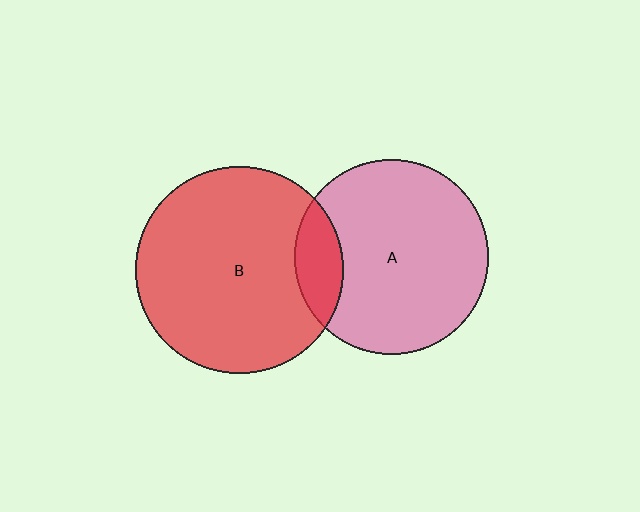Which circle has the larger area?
Circle B (red).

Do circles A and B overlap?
Yes.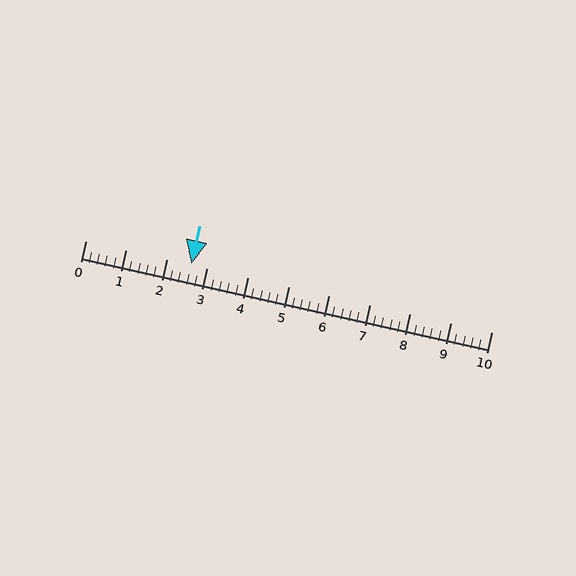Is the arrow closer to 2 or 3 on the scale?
The arrow is closer to 3.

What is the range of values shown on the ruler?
The ruler shows values from 0 to 10.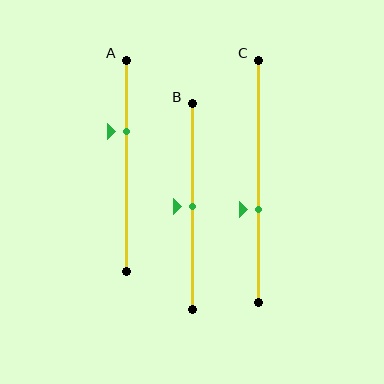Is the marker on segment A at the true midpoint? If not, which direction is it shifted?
No, the marker on segment A is shifted upward by about 16% of the segment length.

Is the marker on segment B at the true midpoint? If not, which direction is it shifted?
Yes, the marker on segment B is at the true midpoint.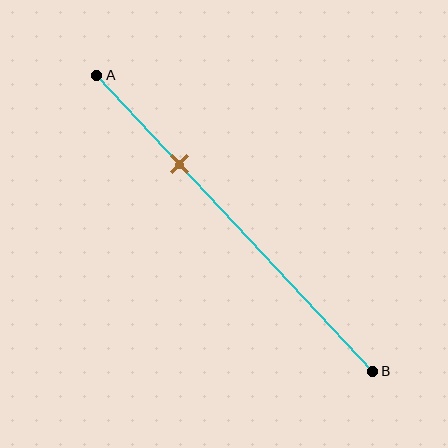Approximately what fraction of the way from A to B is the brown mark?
The brown mark is approximately 30% of the way from A to B.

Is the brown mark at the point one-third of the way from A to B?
No, the mark is at about 30% from A, not at the 33% one-third point.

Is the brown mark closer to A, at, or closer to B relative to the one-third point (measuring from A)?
The brown mark is closer to point A than the one-third point of segment AB.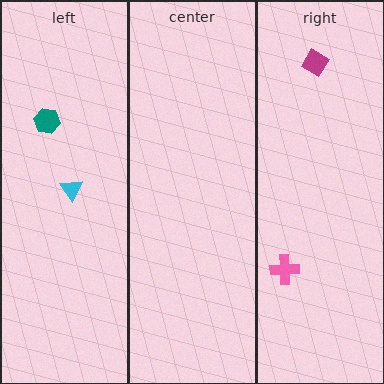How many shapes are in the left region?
2.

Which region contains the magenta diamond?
The right region.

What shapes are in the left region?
The teal hexagon, the cyan triangle.